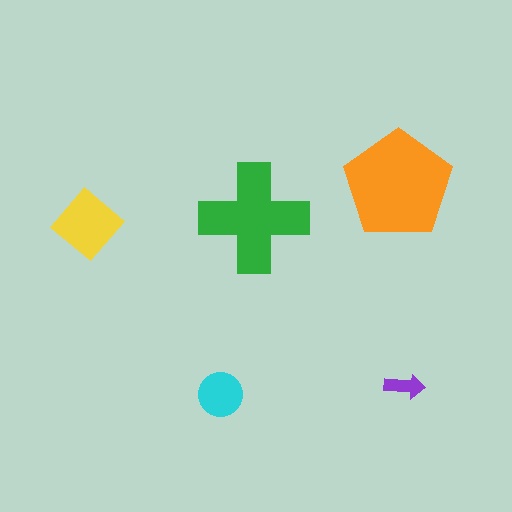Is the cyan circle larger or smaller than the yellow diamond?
Smaller.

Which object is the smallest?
The purple arrow.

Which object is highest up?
The orange pentagon is topmost.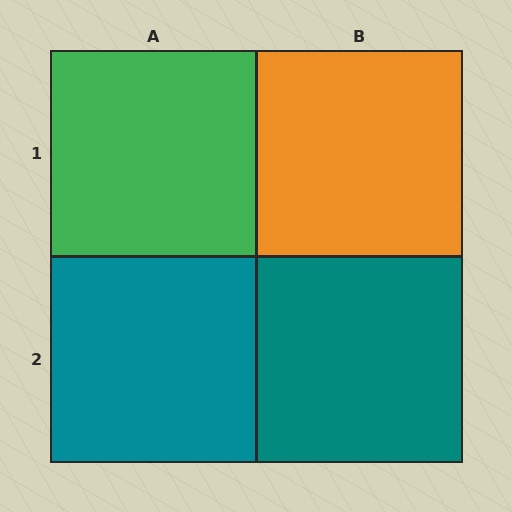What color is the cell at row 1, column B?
Orange.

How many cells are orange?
1 cell is orange.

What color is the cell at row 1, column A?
Green.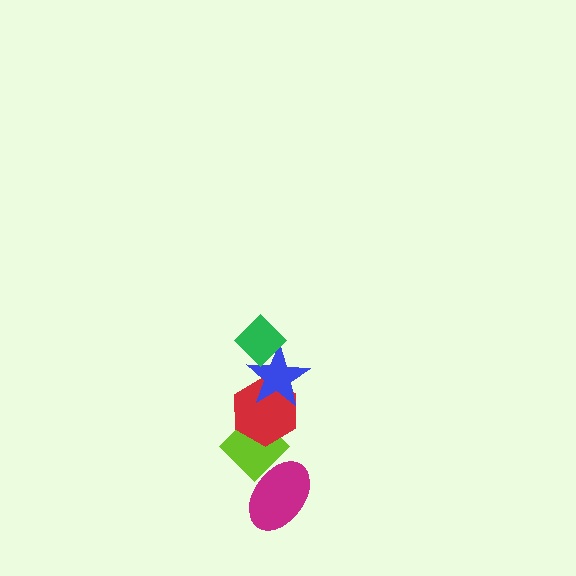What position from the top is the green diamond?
The green diamond is 1st from the top.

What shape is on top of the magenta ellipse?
The lime diamond is on top of the magenta ellipse.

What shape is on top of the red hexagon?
The blue star is on top of the red hexagon.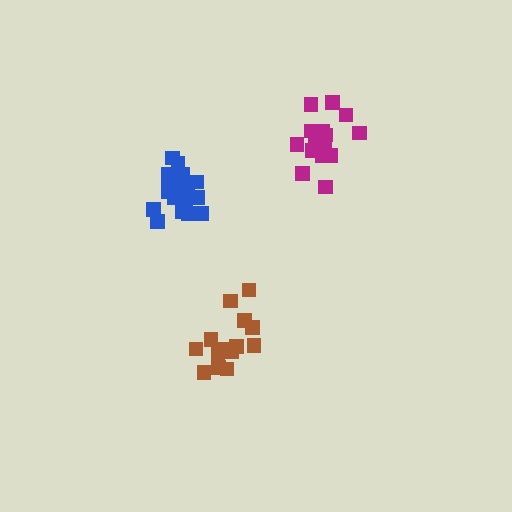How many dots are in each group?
Group 1: 18 dots, Group 2: 15 dots, Group 3: 16 dots (49 total).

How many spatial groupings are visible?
There are 3 spatial groupings.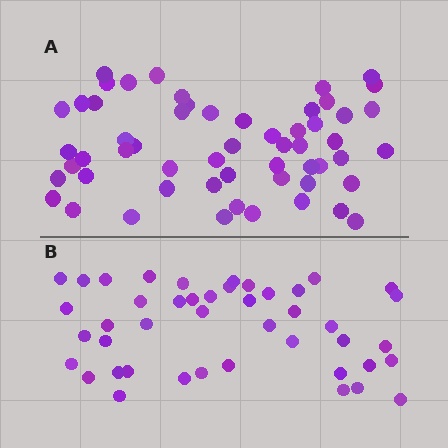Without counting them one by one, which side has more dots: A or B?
Region A (the top region) has more dots.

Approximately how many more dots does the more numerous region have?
Region A has roughly 12 or so more dots than region B.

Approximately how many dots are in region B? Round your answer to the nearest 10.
About 40 dots. (The exact count is 44, which rounds to 40.)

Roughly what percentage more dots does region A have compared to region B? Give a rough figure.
About 25% more.